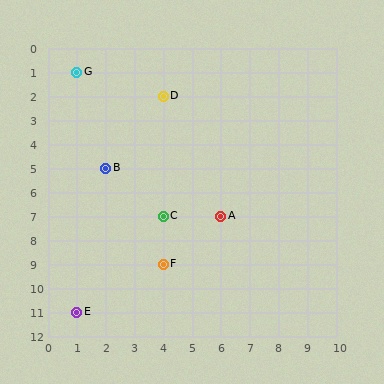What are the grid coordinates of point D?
Point D is at grid coordinates (4, 2).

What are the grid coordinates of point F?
Point F is at grid coordinates (4, 9).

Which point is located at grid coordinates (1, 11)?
Point E is at (1, 11).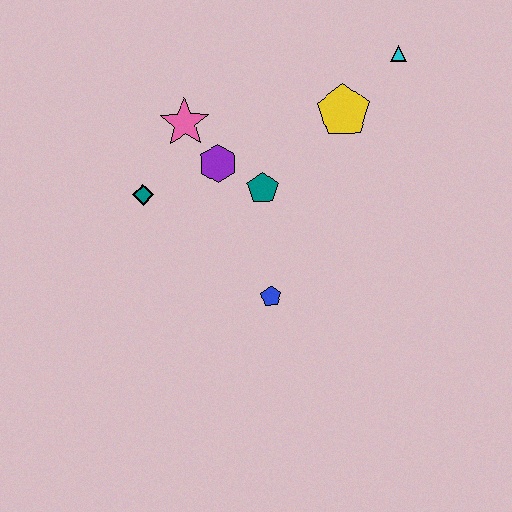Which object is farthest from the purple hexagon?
The cyan triangle is farthest from the purple hexagon.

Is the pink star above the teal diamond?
Yes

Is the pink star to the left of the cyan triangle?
Yes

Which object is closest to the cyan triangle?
The yellow pentagon is closest to the cyan triangle.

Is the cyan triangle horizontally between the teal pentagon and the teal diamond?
No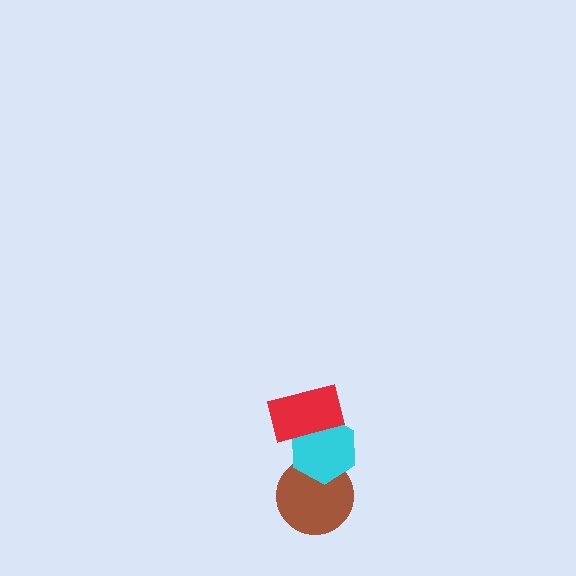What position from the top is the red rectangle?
The red rectangle is 1st from the top.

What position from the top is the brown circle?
The brown circle is 3rd from the top.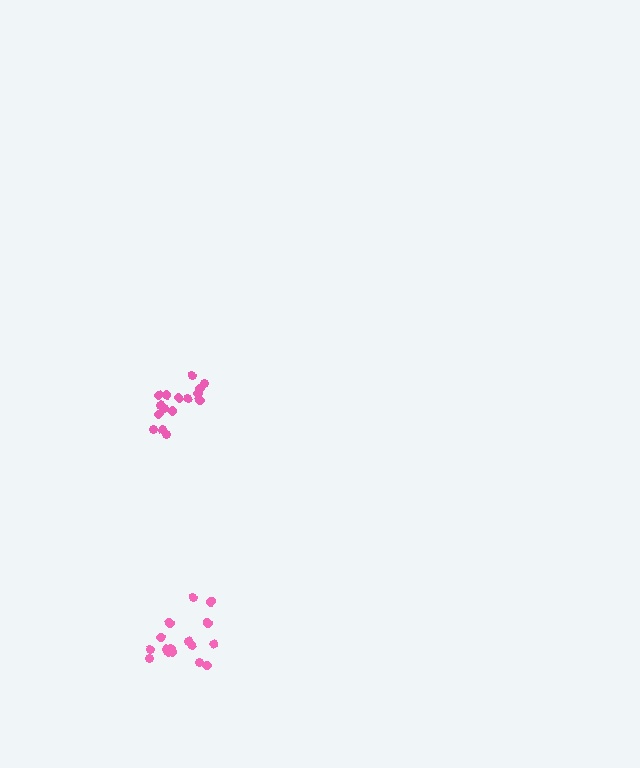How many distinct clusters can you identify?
There are 2 distinct clusters.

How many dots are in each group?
Group 1: 16 dots, Group 2: 16 dots (32 total).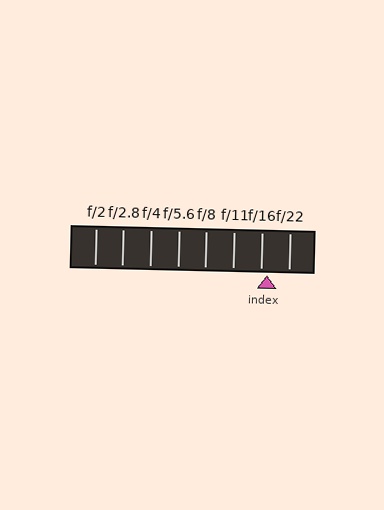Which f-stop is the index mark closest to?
The index mark is closest to f/16.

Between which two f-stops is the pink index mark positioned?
The index mark is between f/16 and f/22.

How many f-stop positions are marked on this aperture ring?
There are 8 f-stop positions marked.